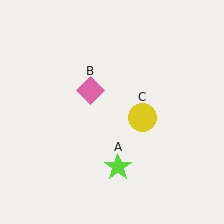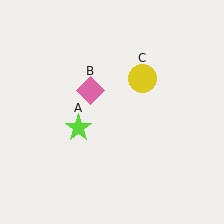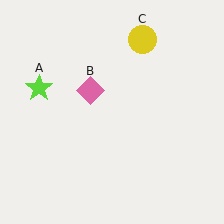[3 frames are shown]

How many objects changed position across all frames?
2 objects changed position: lime star (object A), yellow circle (object C).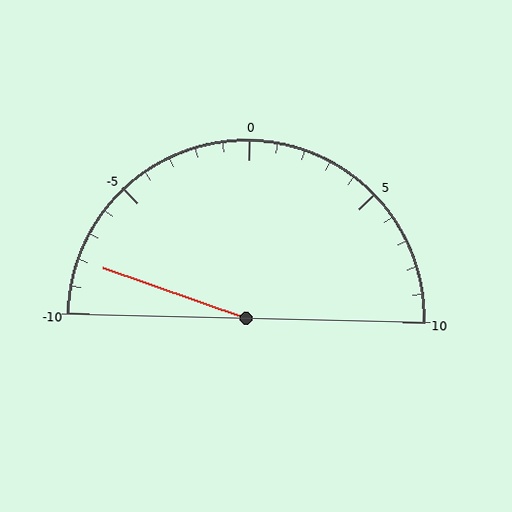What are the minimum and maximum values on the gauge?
The gauge ranges from -10 to 10.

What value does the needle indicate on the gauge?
The needle indicates approximately -8.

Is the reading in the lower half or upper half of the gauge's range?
The reading is in the lower half of the range (-10 to 10).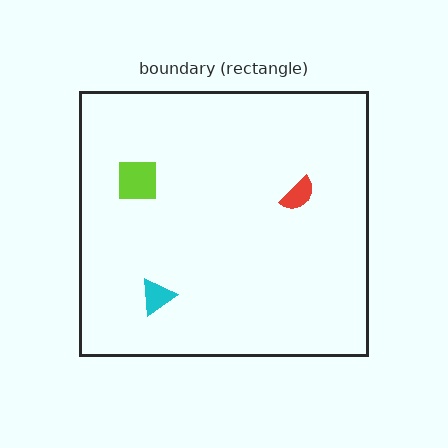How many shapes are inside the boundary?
3 inside, 0 outside.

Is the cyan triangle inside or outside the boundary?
Inside.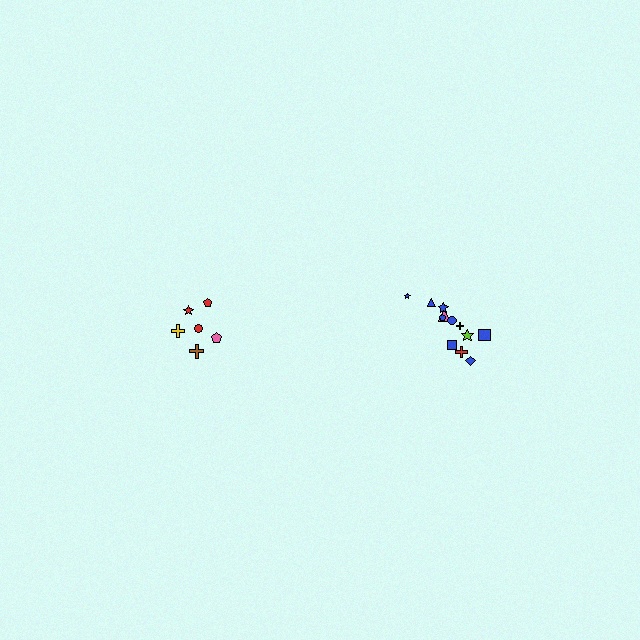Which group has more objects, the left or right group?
The right group.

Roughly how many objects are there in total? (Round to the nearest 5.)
Roughly 20 objects in total.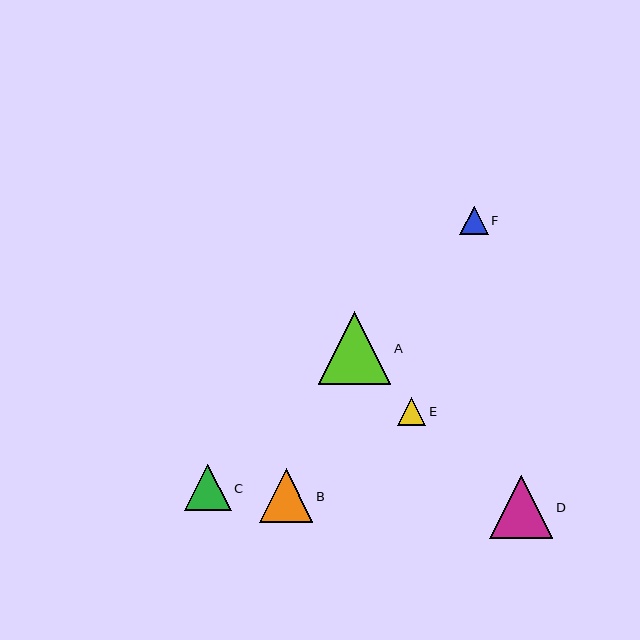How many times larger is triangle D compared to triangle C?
Triangle D is approximately 1.4 times the size of triangle C.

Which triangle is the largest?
Triangle A is the largest with a size of approximately 73 pixels.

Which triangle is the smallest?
Triangle E is the smallest with a size of approximately 28 pixels.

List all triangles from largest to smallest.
From largest to smallest: A, D, B, C, F, E.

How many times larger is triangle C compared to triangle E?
Triangle C is approximately 1.7 times the size of triangle E.